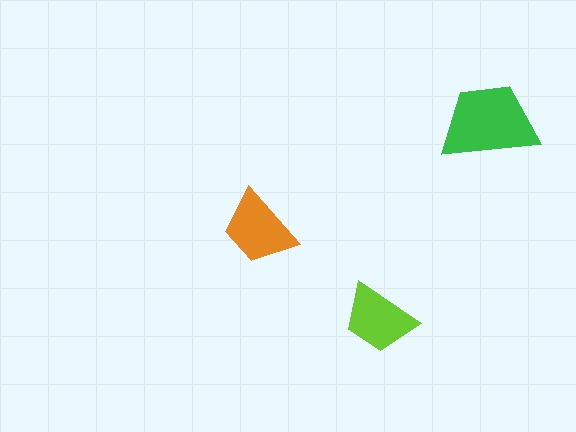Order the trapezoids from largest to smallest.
the green one, the orange one, the lime one.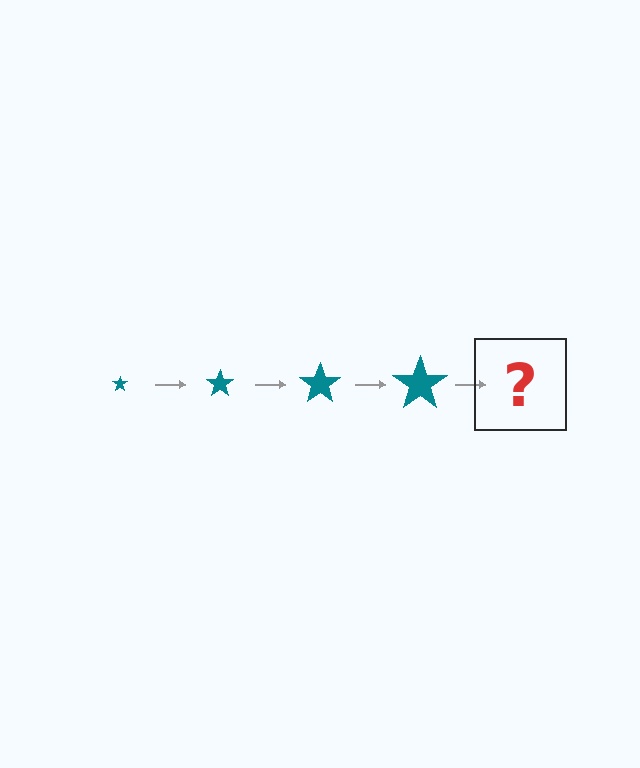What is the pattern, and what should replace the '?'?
The pattern is that the star gets progressively larger each step. The '?' should be a teal star, larger than the previous one.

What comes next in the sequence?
The next element should be a teal star, larger than the previous one.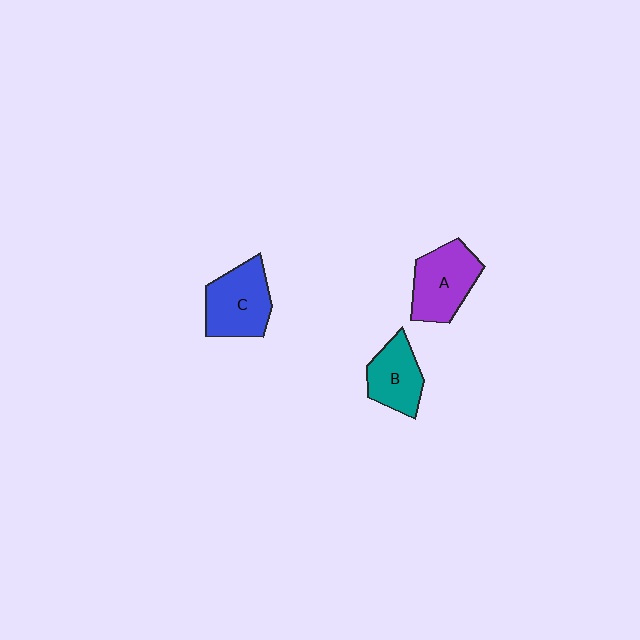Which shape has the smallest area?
Shape B (teal).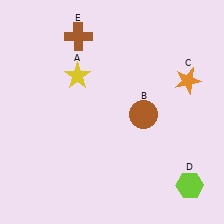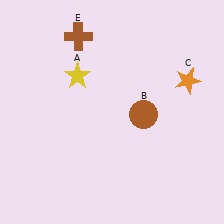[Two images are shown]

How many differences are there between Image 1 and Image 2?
There is 1 difference between the two images.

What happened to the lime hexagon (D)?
The lime hexagon (D) was removed in Image 2. It was in the bottom-right area of Image 1.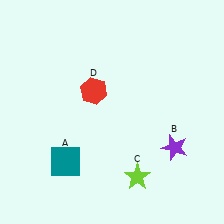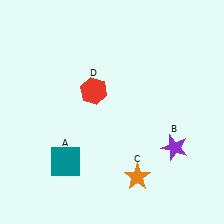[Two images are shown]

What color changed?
The star (C) changed from lime in Image 1 to orange in Image 2.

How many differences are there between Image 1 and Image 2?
There is 1 difference between the two images.